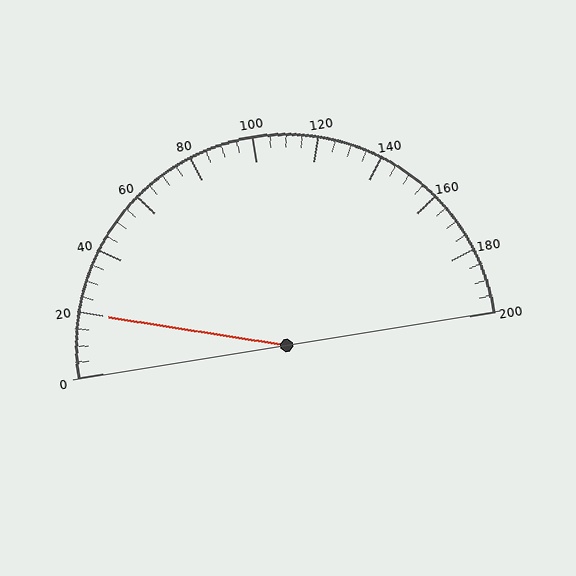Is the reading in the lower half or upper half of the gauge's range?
The reading is in the lower half of the range (0 to 200).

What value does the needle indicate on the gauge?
The needle indicates approximately 20.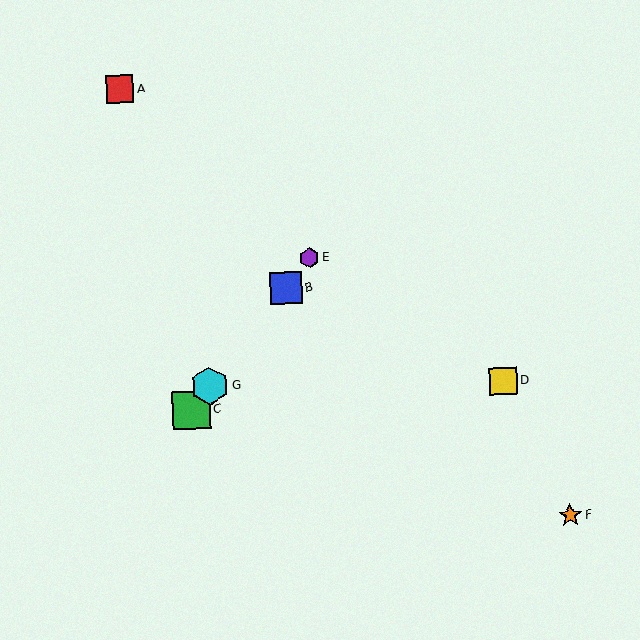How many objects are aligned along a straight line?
4 objects (B, C, E, G) are aligned along a straight line.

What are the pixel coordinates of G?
Object G is at (210, 386).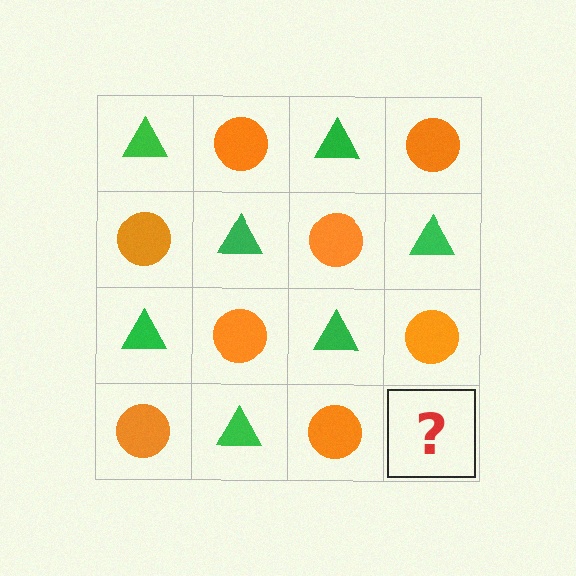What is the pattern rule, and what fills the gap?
The rule is that it alternates green triangle and orange circle in a checkerboard pattern. The gap should be filled with a green triangle.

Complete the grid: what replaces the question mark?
The question mark should be replaced with a green triangle.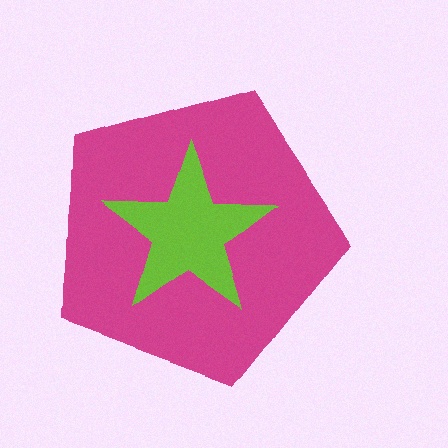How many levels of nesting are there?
2.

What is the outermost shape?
The magenta pentagon.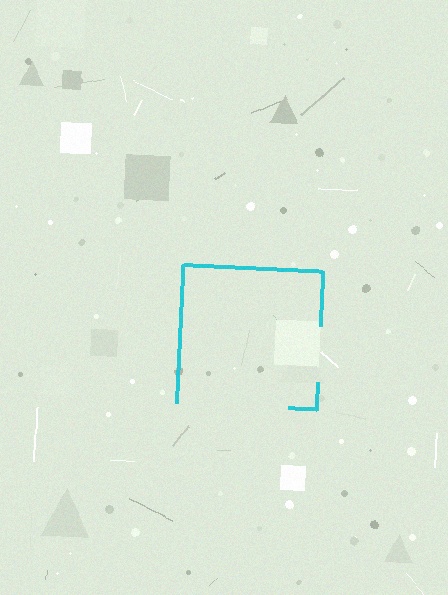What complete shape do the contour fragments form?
The contour fragments form a square.